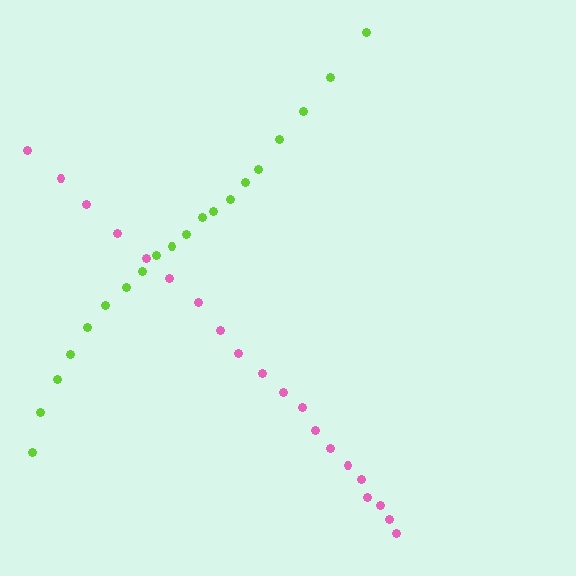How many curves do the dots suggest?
There are 2 distinct paths.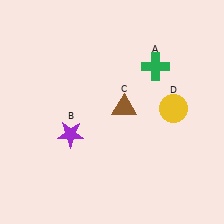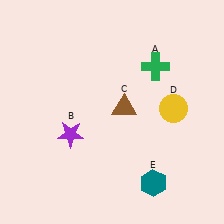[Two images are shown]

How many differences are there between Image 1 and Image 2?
There is 1 difference between the two images.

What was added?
A teal hexagon (E) was added in Image 2.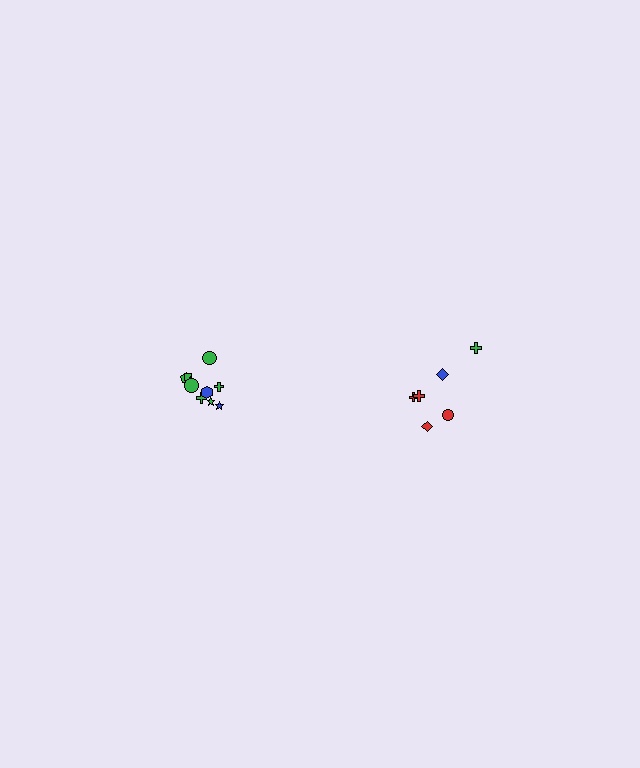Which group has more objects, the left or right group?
The left group.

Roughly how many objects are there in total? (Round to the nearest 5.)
Roughly 15 objects in total.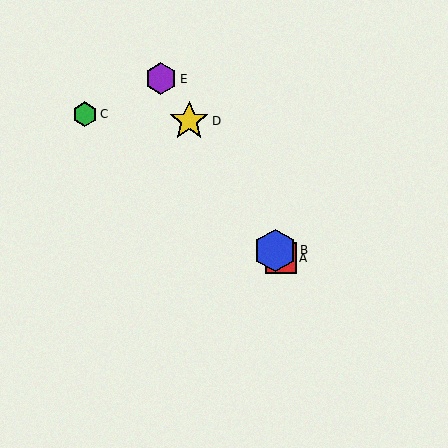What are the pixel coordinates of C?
Object C is at (85, 114).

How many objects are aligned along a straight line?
4 objects (A, B, D, E) are aligned along a straight line.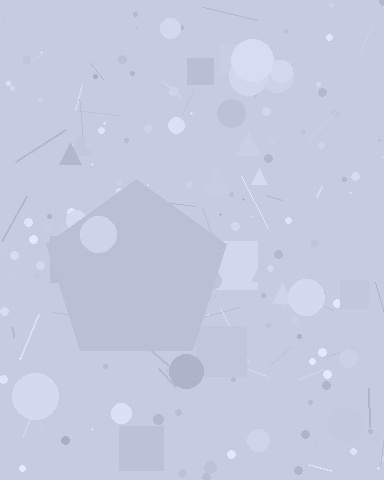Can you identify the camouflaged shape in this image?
The camouflaged shape is a pentagon.